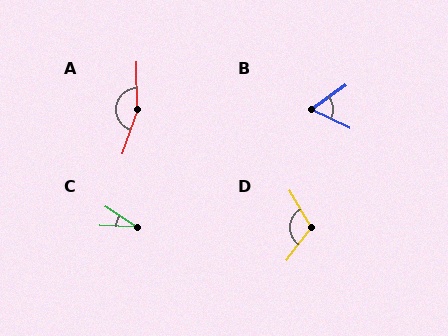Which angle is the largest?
A, at approximately 160 degrees.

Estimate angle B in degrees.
Approximately 61 degrees.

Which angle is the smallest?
C, at approximately 30 degrees.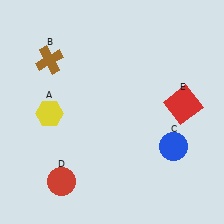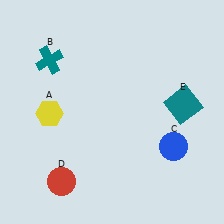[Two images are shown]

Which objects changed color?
B changed from brown to teal. E changed from red to teal.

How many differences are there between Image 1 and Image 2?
There are 2 differences between the two images.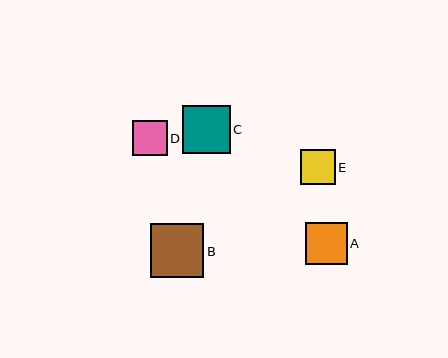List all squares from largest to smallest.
From largest to smallest: B, C, A, E, D.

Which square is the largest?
Square B is the largest with a size of approximately 54 pixels.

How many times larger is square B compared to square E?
Square B is approximately 1.5 times the size of square E.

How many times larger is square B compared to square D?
Square B is approximately 1.5 times the size of square D.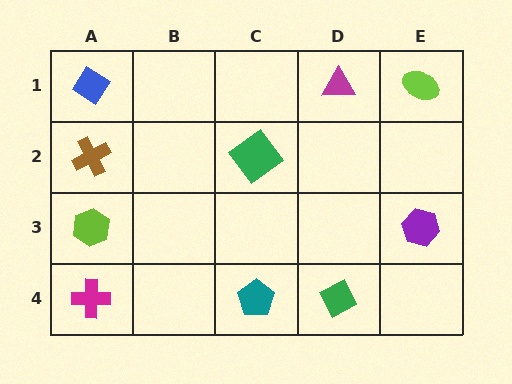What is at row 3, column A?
A lime hexagon.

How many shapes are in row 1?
3 shapes.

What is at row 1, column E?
A lime ellipse.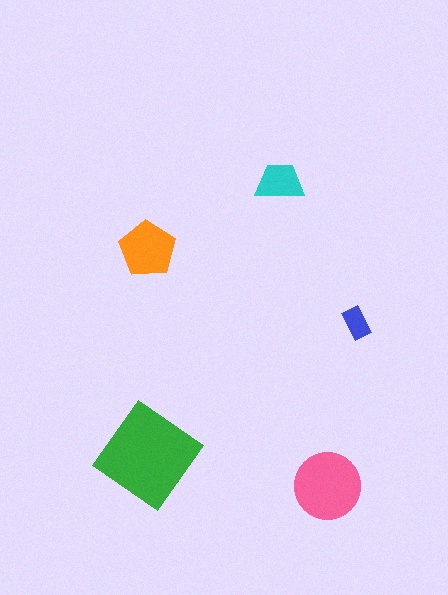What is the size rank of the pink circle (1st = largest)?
2nd.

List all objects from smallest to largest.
The blue rectangle, the cyan trapezoid, the orange pentagon, the pink circle, the green diamond.